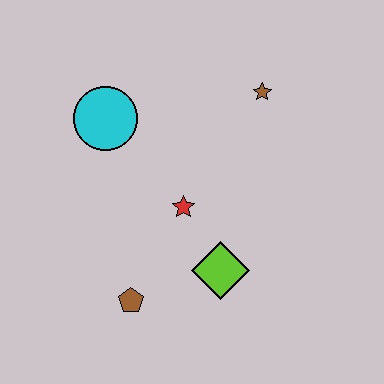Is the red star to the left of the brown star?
Yes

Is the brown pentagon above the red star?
No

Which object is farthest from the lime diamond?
The cyan circle is farthest from the lime diamond.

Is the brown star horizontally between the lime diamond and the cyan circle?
No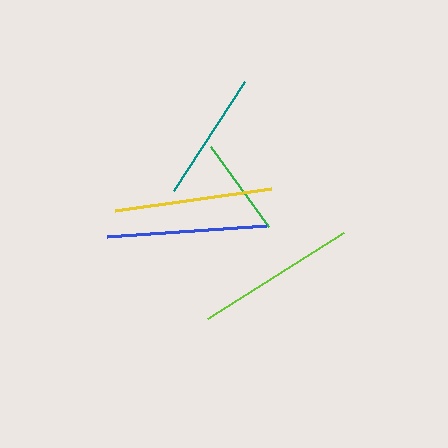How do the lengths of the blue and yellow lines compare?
The blue and yellow lines are approximately the same length.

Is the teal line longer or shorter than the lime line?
The lime line is longer than the teal line.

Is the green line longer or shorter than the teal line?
The teal line is longer than the green line.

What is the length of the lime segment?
The lime segment is approximately 161 pixels long.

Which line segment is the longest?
The lime line is the longest at approximately 161 pixels.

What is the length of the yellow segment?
The yellow segment is approximately 158 pixels long.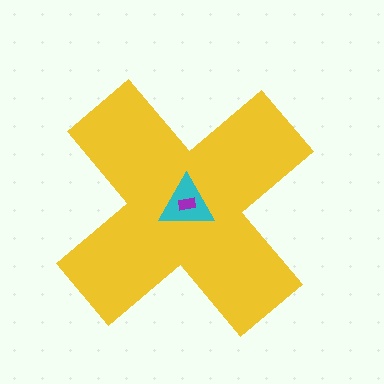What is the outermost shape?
The yellow cross.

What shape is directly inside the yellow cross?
The cyan triangle.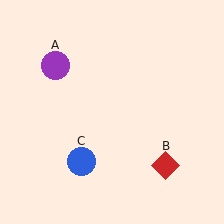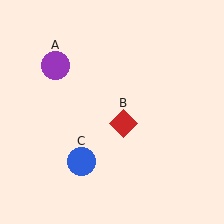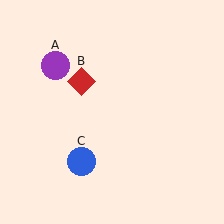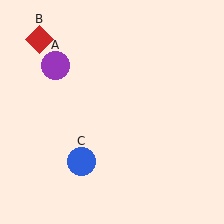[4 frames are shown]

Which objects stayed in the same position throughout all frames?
Purple circle (object A) and blue circle (object C) remained stationary.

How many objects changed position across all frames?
1 object changed position: red diamond (object B).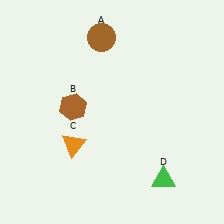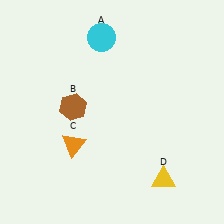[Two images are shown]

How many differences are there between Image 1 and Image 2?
There are 2 differences between the two images.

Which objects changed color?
A changed from brown to cyan. D changed from green to yellow.